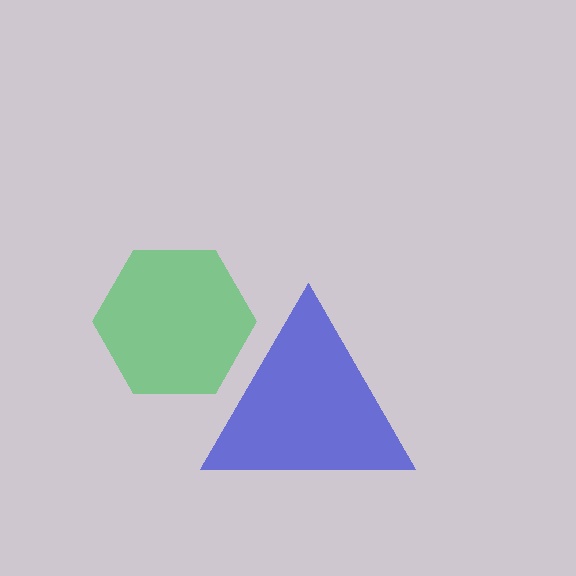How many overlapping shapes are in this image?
There are 2 overlapping shapes in the image.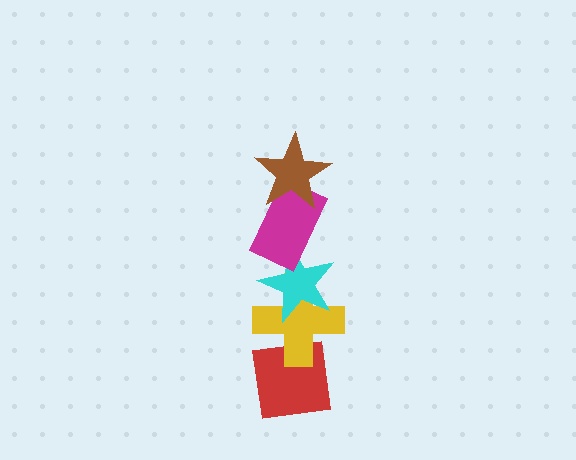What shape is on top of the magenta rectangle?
The brown star is on top of the magenta rectangle.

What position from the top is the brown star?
The brown star is 1st from the top.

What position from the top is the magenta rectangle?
The magenta rectangle is 2nd from the top.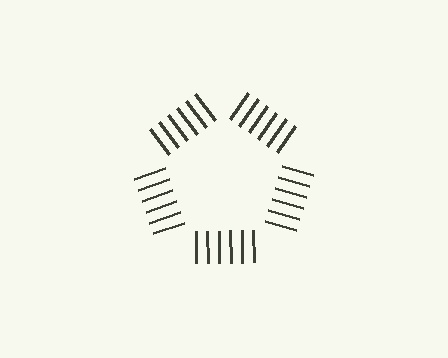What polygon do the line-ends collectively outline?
An illusory pentagon — the line segments terminate on its edges but no continuous stroke is drawn.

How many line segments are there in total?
30 — 6 along each of the 5 edges.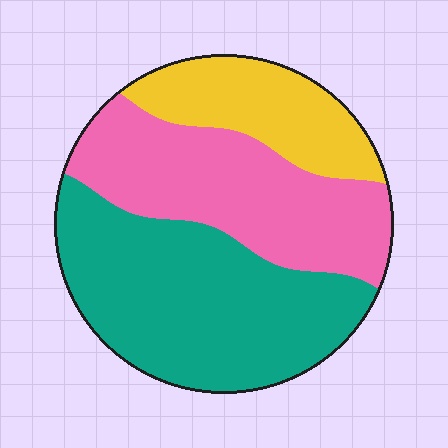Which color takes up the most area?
Teal, at roughly 45%.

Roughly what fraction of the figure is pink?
Pink takes up between a quarter and a half of the figure.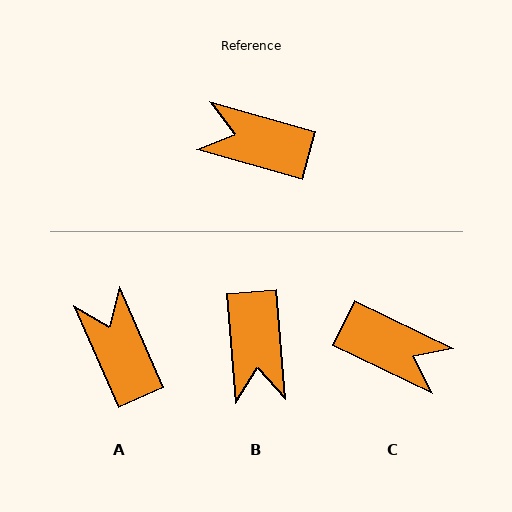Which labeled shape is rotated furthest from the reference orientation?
C, about 170 degrees away.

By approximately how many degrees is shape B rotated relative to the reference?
Approximately 111 degrees counter-clockwise.